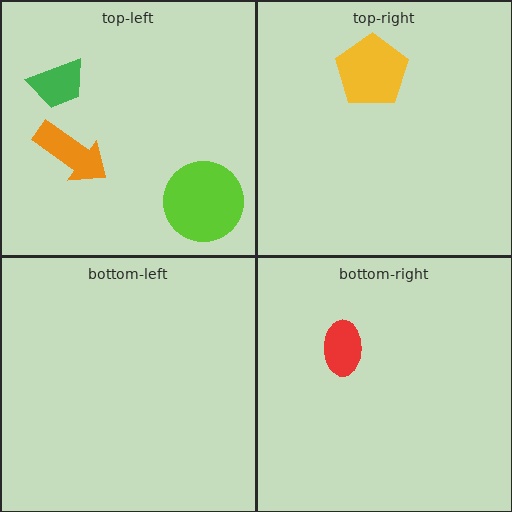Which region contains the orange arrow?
The top-left region.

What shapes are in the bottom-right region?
The red ellipse.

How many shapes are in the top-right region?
1.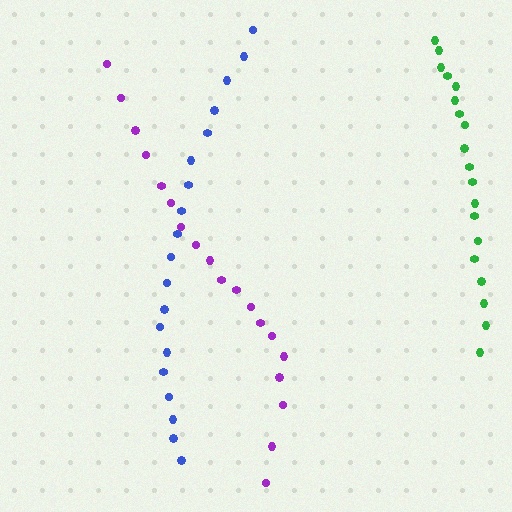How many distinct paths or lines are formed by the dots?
There are 3 distinct paths.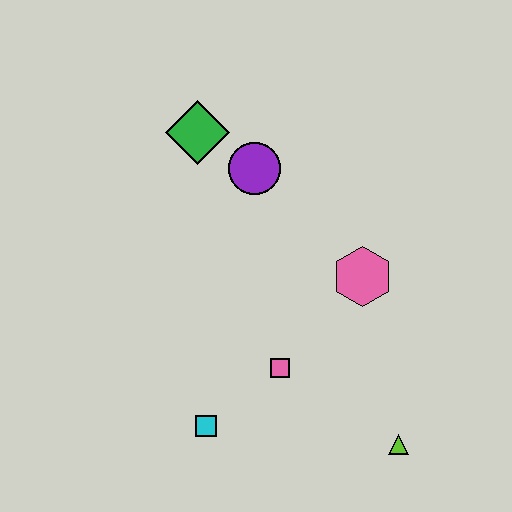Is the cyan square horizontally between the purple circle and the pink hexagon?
No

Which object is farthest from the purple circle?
The lime triangle is farthest from the purple circle.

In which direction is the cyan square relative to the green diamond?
The cyan square is below the green diamond.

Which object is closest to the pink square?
The cyan square is closest to the pink square.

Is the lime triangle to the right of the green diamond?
Yes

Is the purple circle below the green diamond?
Yes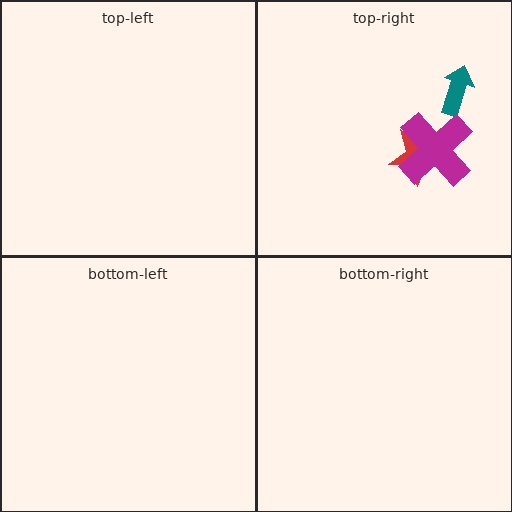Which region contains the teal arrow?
The top-right region.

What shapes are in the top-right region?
The red star, the teal arrow, the magenta cross.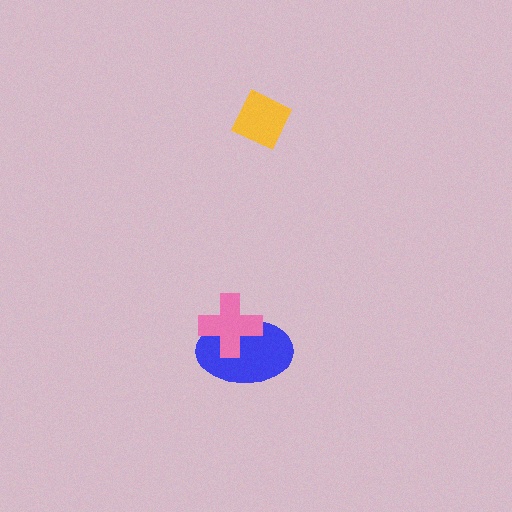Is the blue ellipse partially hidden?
Yes, it is partially covered by another shape.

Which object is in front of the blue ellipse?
The pink cross is in front of the blue ellipse.